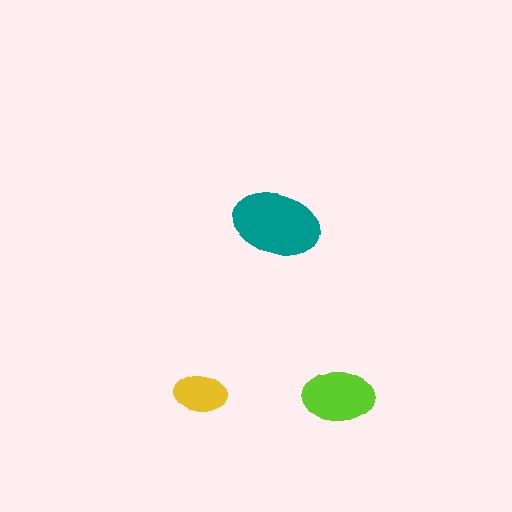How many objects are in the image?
There are 3 objects in the image.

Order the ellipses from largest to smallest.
the teal one, the lime one, the yellow one.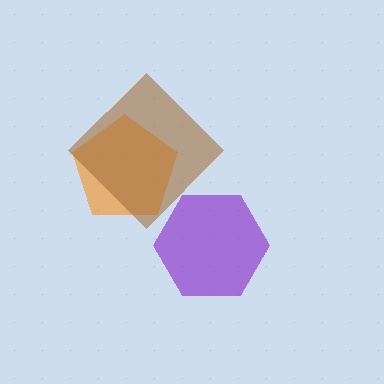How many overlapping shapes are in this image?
There are 3 overlapping shapes in the image.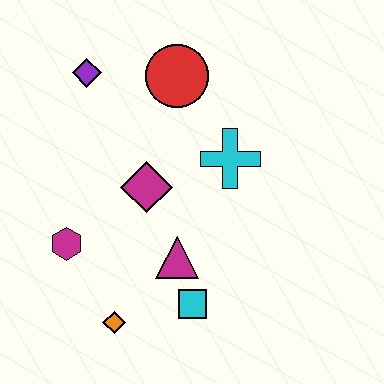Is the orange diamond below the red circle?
Yes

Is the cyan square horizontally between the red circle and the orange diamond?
No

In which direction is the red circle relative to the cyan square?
The red circle is above the cyan square.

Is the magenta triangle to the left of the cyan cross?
Yes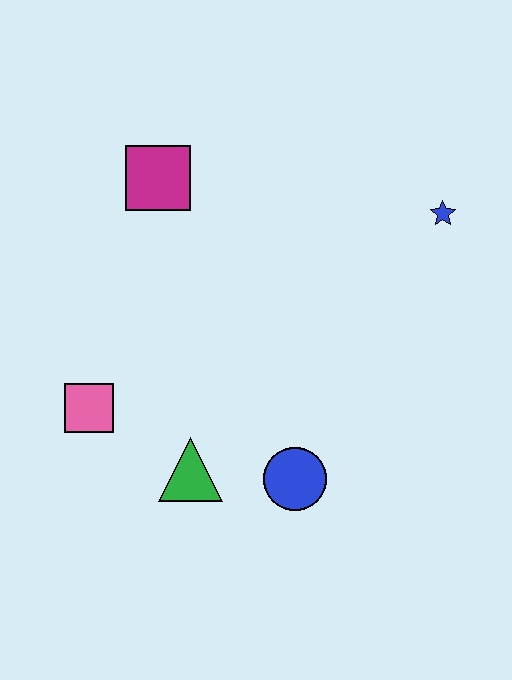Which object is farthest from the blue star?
The pink square is farthest from the blue star.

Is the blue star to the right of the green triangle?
Yes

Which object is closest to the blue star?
The magenta square is closest to the blue star.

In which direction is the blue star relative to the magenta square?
The blue star is to the right of the magenta square.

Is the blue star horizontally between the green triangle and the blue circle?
No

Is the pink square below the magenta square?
Yes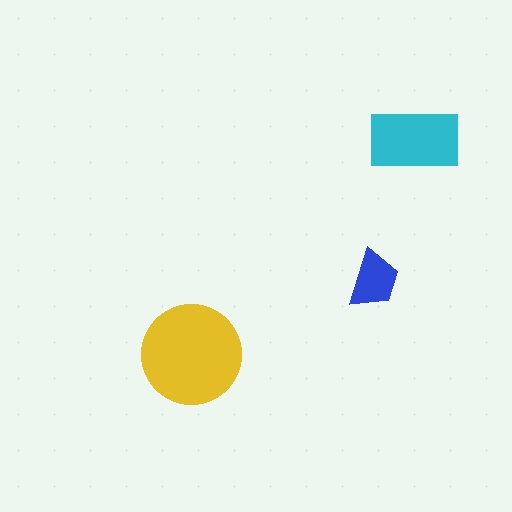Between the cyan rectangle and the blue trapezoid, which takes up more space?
The cyan rectangle.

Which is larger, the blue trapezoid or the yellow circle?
The yellow circle.